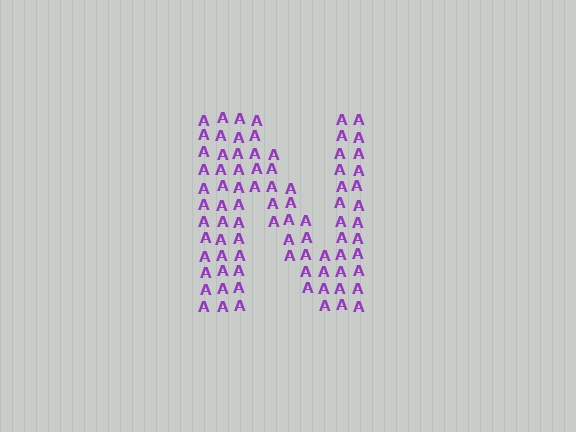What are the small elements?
The small elements are letter A's.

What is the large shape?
The large shape is the letter N.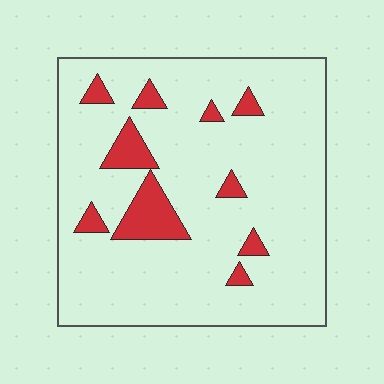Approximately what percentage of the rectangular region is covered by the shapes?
Approximately 10%.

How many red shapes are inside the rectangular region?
10.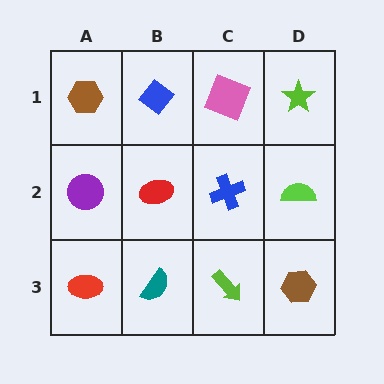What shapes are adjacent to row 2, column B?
A blue diamond (row 1, column B), a teal semicircle (row 3, column B), a purple circle (row 2, column A), a blue cross (row 2, column C).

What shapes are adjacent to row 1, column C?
A blue cross (row 2, column C), a blue diamond (row 1, column B), a lime star (row 1, column D).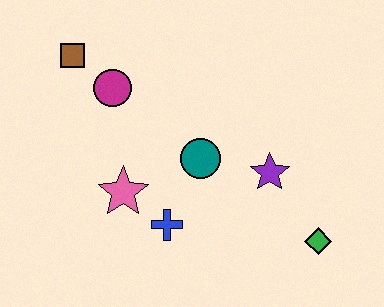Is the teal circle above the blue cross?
Yes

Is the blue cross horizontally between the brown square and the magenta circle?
No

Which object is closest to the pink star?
The blue cross is closest to the pink star.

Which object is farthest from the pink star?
The green diamond is farthest from the pink star.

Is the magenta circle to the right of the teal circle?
No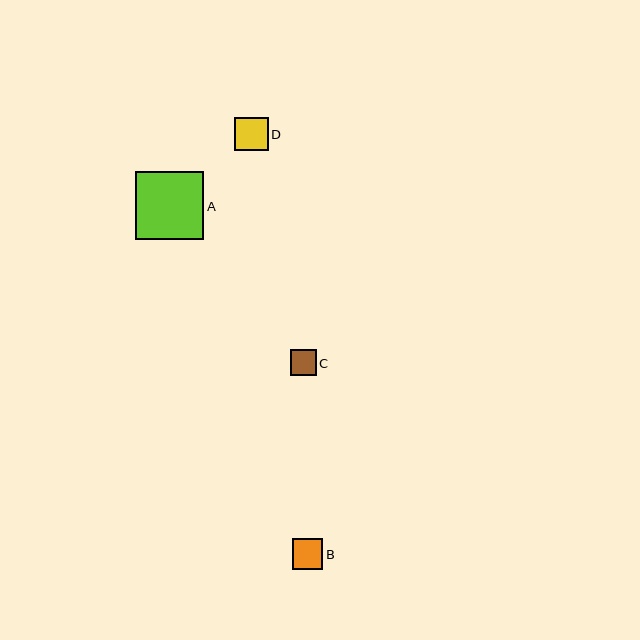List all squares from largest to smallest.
From largest to smallest: A, D, B, C.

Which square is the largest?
Square A is the largest with a size of approximately 68 pixels.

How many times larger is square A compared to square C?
Square A is approximately 2.6 times the size of square C.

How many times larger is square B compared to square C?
Square B is approximately 1.2 times the size of square C.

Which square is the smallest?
Square C is the smallest with a size of approximately 26 pixels.